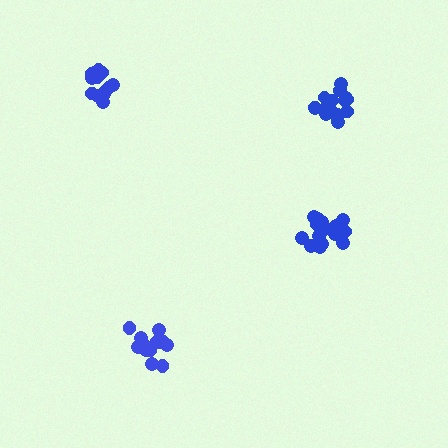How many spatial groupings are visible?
There are 4 spatial groupings.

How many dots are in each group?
Group 1: 16 dots, Group 2: 13 dots, Group 3: 13 dots, Group 4: 16 dots (58 total).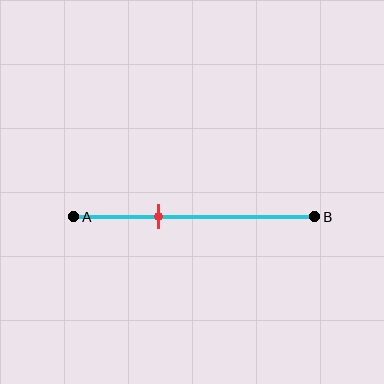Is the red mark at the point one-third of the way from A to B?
Yes, the mark is approximately at the one-third point.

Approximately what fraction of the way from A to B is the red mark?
The red mark is approximately 35% of the way from A to B.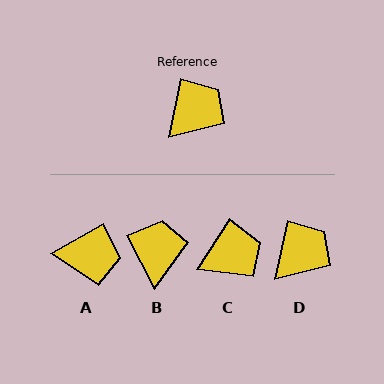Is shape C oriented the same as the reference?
No, it is off by about 22 degrees.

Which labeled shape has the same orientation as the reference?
D.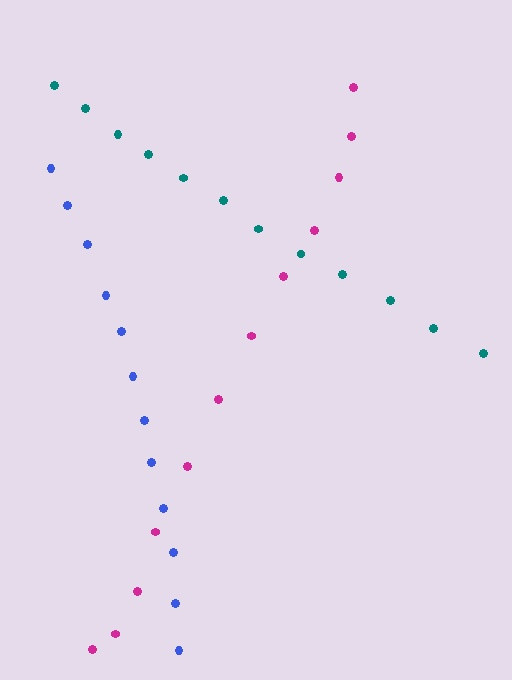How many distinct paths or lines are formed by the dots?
There are 3 distinct paths.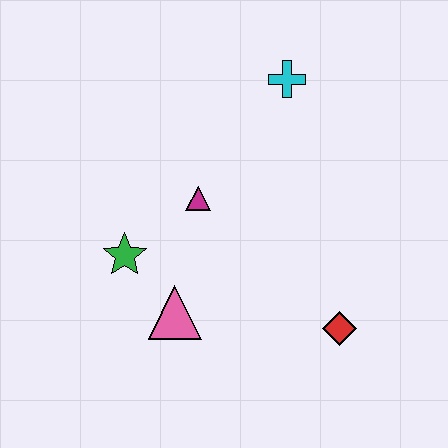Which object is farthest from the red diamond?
The cyan cross is farthest from the red diamond.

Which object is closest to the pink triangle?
The green star is closest to the pink triangle.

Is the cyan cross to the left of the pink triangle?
No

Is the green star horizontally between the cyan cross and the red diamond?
No